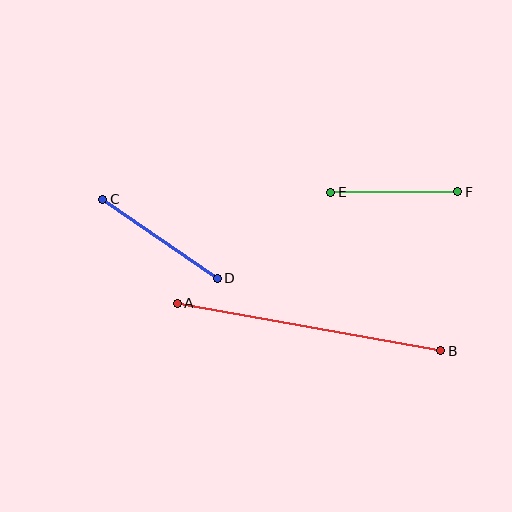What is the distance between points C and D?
The distance is approximately 139 pixels.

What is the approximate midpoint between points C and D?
The midpoint is at approximately (160, 239) pixels.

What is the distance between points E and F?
The distance is approximately 127 pixels.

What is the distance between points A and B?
The distance is approximately 268 pixels.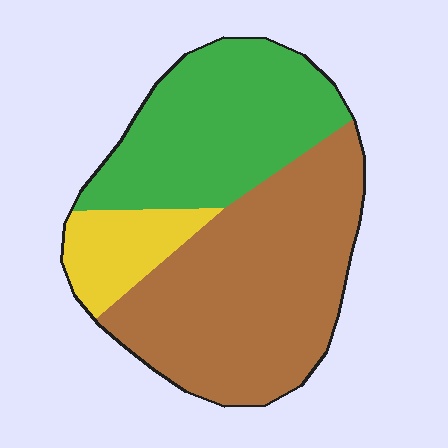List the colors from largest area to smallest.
From largest to smallest: brown, green, yellow.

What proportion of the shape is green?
Green covers around 35% of the shape.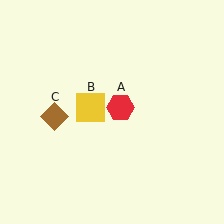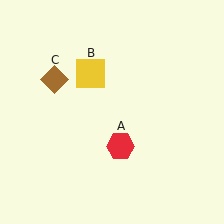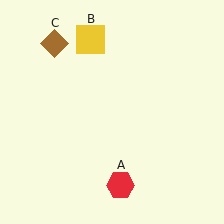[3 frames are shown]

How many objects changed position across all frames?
3 objects changed position: red hexagon (object A), yellow square (object B), brown diamond (object C).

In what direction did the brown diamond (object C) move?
The brown diamond (object C) moved up.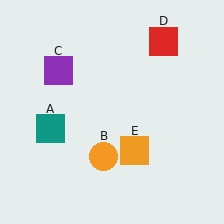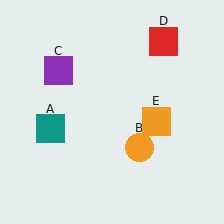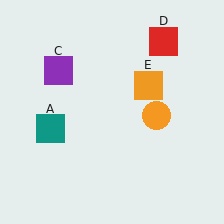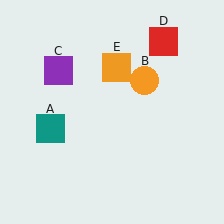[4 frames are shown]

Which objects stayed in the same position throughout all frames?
Teal square (object A) and purple square (object C) and red square (object D) remained stationary.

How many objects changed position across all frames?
2 objects changed position: orange circle (object B), orange square (object E).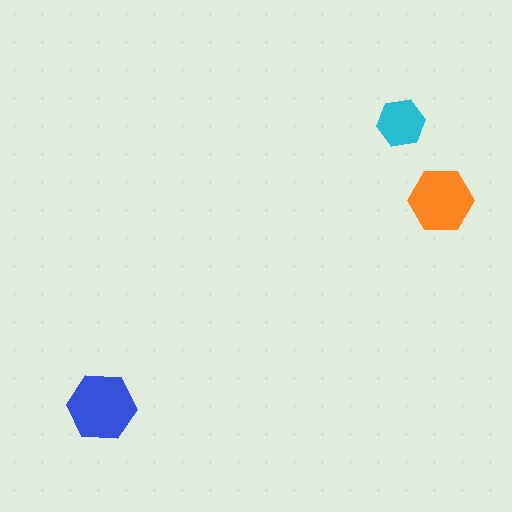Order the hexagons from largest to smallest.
the blue one, the orange one, the cyan one.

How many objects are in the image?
There are 3 objects in the image.